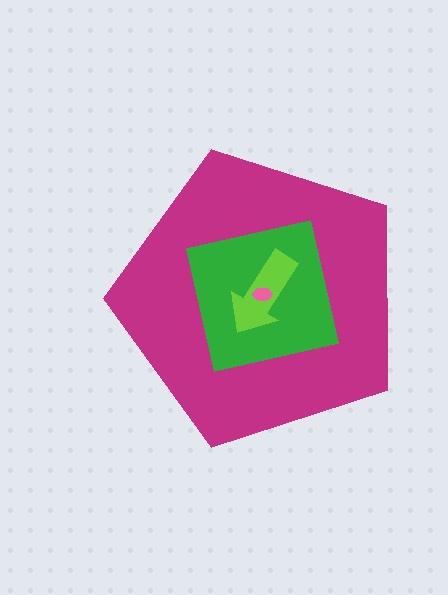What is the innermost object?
The pink ellipse.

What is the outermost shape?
The magenta pentagon.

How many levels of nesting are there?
4.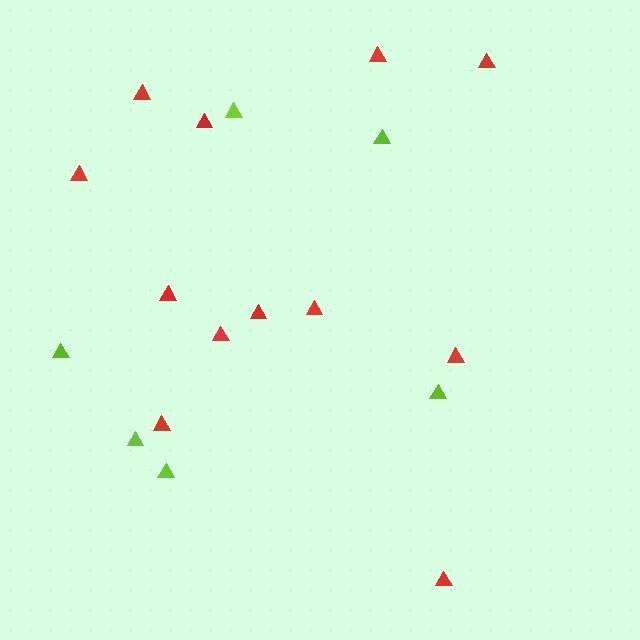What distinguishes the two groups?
There are 2 groups: one group of red triangles (12) and one group of lime triangles (6).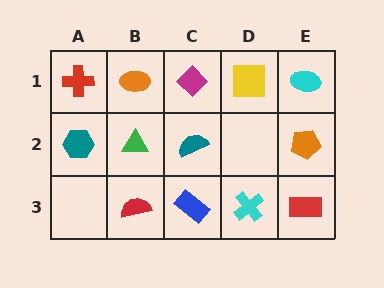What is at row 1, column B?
An orange ellipse.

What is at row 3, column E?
A red rectangle.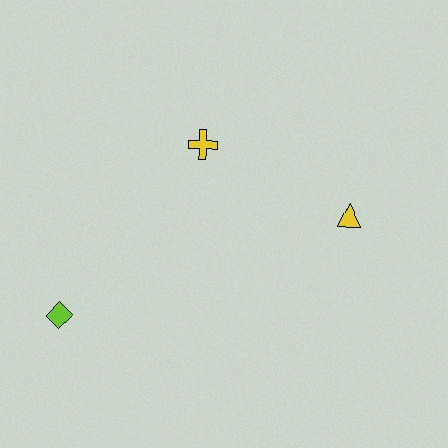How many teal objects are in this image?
There are no teal objects.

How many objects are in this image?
There are 3 objects.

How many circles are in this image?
There are no circles.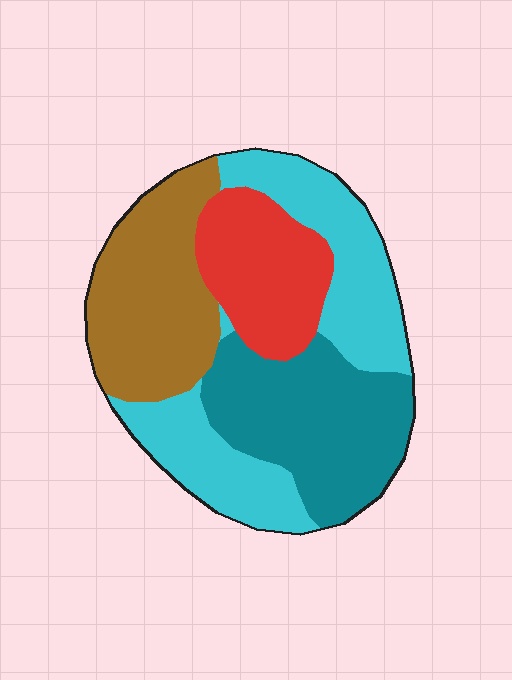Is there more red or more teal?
Teal.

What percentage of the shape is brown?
Brown takes up about one quarter (1/4) of the shape.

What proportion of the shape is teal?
Teal takes up between a sixth and a third of the shape.